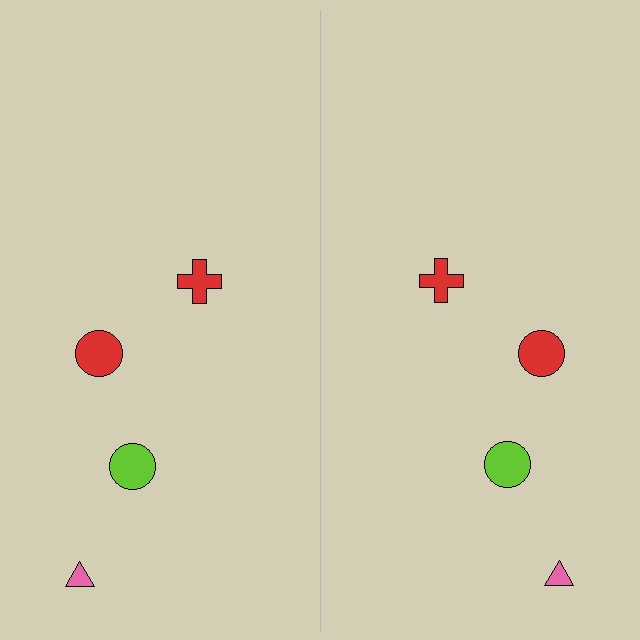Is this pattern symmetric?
Yes, this pattern has bilateral (reflection) symmetry.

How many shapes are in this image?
There are 8 shapes in this image.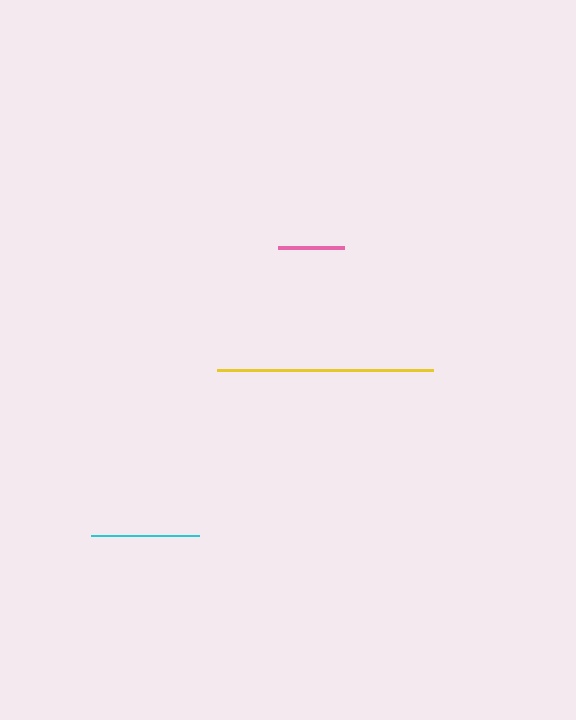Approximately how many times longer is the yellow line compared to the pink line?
The yellow line is approximately 3.2 times the length of the pink line.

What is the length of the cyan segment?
The cyan segment is approximately 108 pixels long.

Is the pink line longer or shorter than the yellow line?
The yellow line is longer than the pink line.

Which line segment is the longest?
The yellow line is the longest at approximately 216 pixels.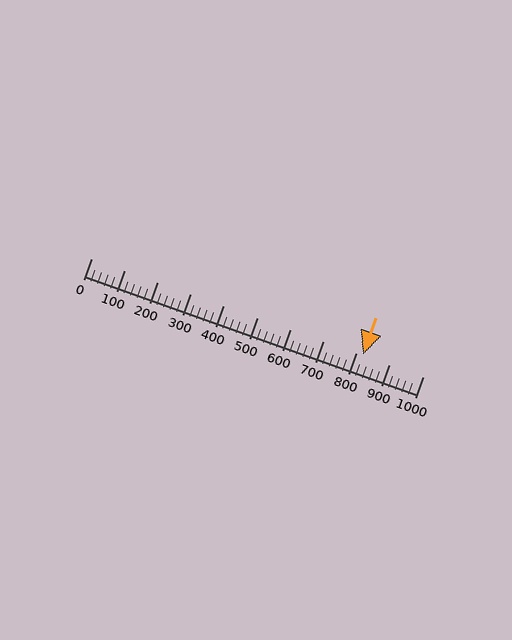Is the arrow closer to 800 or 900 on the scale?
The arrow is closer to 800.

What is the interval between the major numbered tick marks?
The major tick marks are spaced 100 units apart.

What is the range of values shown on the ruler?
The ruler shows values from 0 to 1000.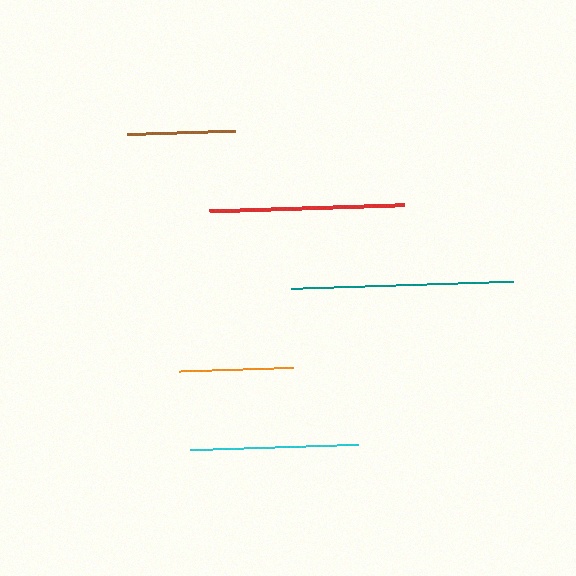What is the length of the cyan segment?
The cyan segment is approximately 169 pixels long.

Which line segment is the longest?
The teal line is the longest at approximately 222 pixels.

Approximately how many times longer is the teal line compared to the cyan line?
The teal line is approximately 1.3 times the length of the cyan line.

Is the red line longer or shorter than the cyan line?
The red line is longer than the cyan line.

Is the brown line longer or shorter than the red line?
The red line is longer than the brown line.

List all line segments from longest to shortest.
From longest to shortest: teal, red, cyan, orange, brown.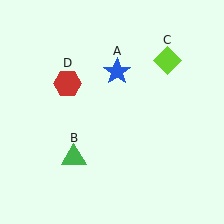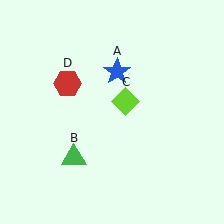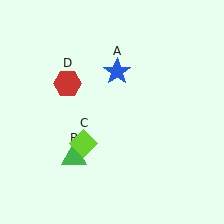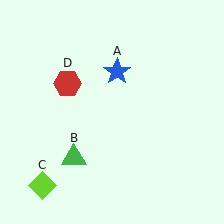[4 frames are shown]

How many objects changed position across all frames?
1 object changed position: lime diamond (object C).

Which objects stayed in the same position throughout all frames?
Blue star (object A) and green triangle (object B) and red hexagon (object D) remained stationary.